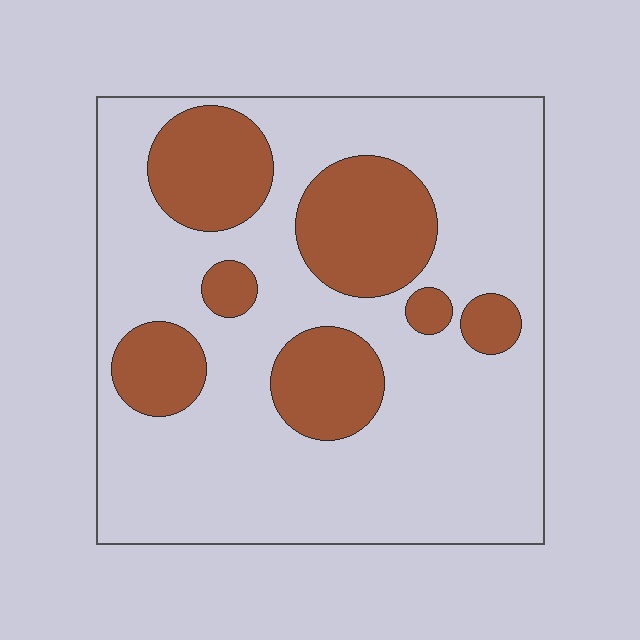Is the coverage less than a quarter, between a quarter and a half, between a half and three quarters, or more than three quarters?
Between a quarter and a half.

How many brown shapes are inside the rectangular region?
7.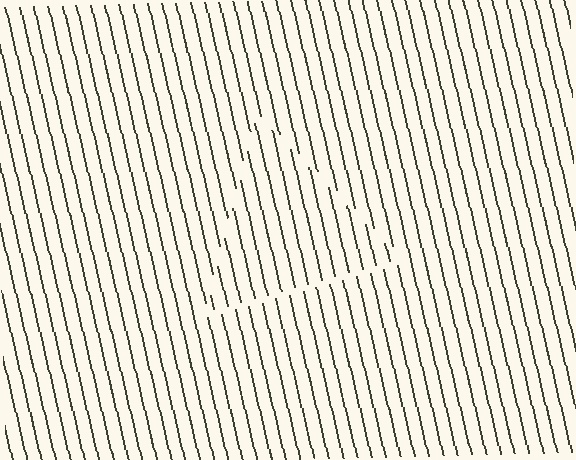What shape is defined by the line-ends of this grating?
An illusory triangle. The interior of the shape contains the same grating, shifted by half a period — the contour is defined by the phase discontinuity where line-ends from the inner and outer gratings abut.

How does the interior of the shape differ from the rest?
The interior of the shape contains the same grating, shifted by half a period — the contour is defined by the phase discontinuity where line-ends from the inner and outer gratings abut.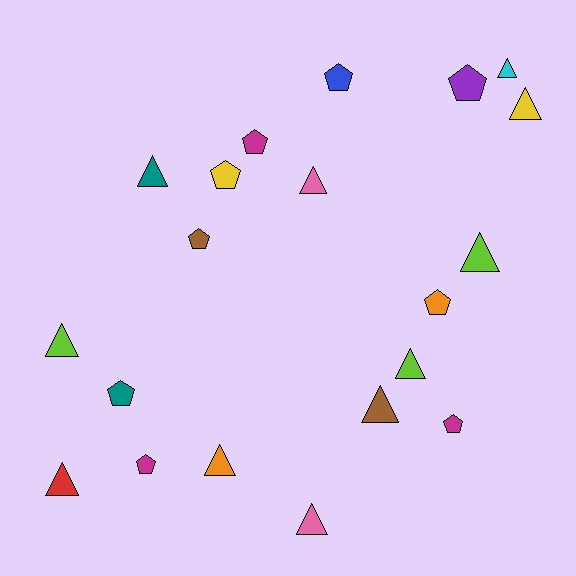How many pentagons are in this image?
There are 9 pentagons.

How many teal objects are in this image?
There are 2 teal objects.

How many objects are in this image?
There are 20 objects.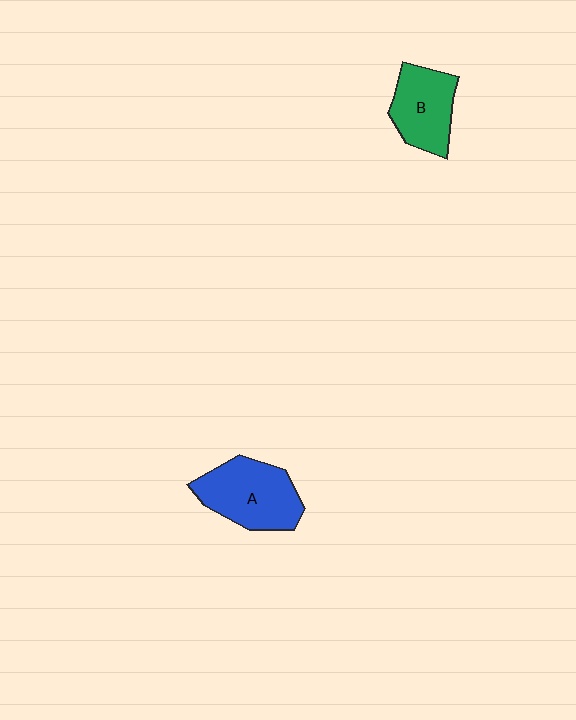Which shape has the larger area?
Shape A (blue).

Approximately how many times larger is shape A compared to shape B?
Approximately 1.3 times.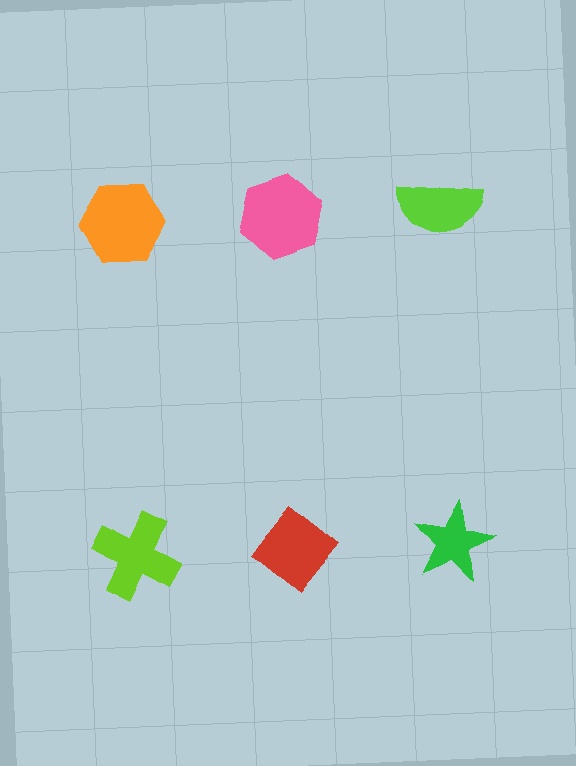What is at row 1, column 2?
A pink hexagon.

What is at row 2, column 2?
A red diamond.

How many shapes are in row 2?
3 shapes.